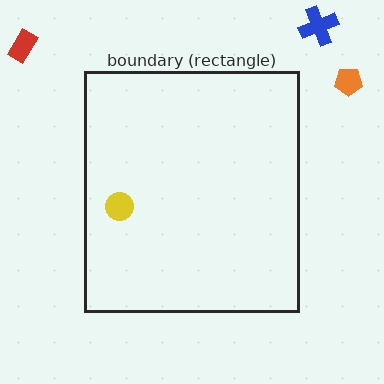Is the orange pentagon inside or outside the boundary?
Outside.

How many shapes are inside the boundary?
1 inside, 3 outside.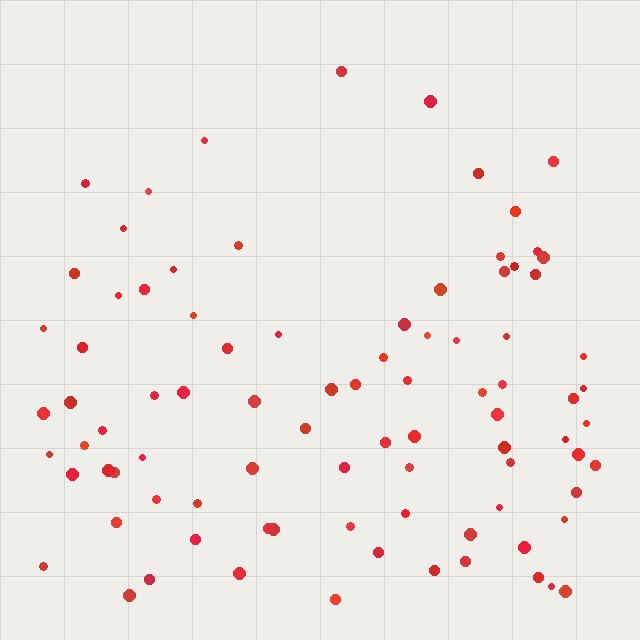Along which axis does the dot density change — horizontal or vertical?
Vertical.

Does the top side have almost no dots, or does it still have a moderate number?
Still a moderate number, just noticeably fewer than the bottom.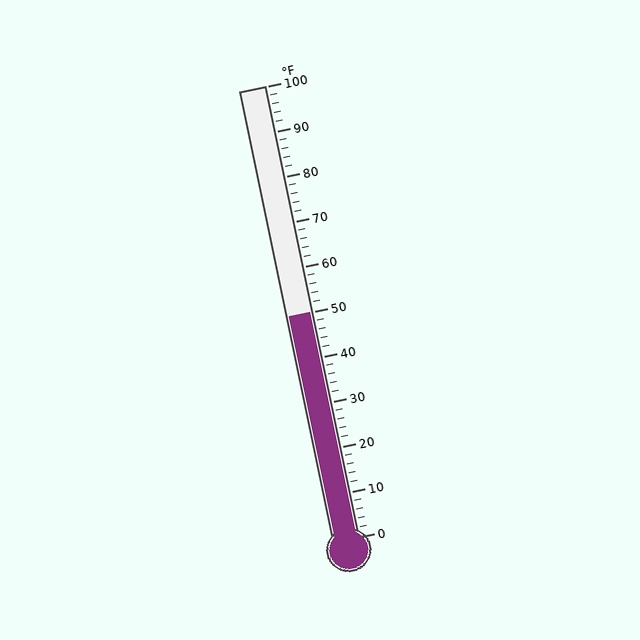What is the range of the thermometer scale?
The thermometer scale ranges from 0°F to 100°F.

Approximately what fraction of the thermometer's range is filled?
The thermometer is filled to approximately 50% of its range.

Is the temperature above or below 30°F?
The temperature is above 30°F.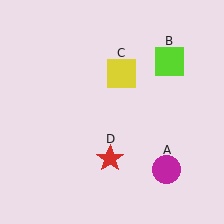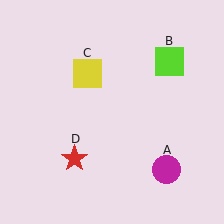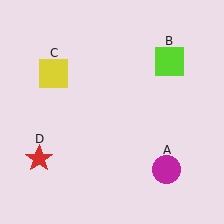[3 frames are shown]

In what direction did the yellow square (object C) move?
The yellow square (object C) moved left.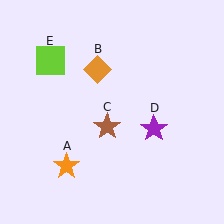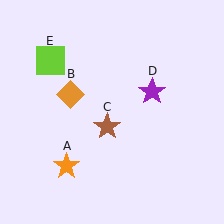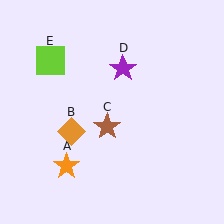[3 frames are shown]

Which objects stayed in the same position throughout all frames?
Orange star (object A) and brown star (object C) and lime square (object E) remained stationary.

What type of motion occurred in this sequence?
The orange diamond (object B), purple star (object D) rotated counterclockwise around the center of the scene.